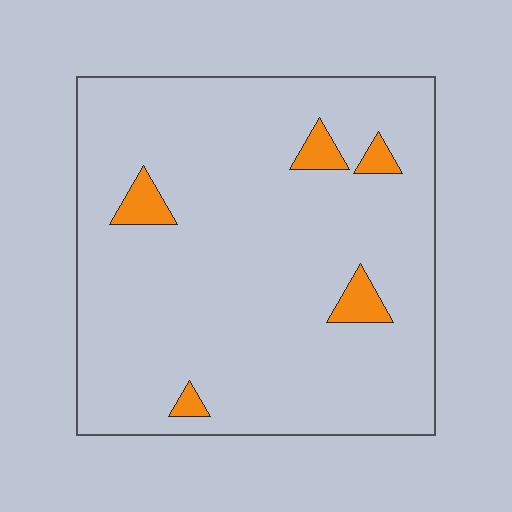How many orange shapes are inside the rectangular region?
5.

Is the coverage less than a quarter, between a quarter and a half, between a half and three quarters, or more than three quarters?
Less than a quarter.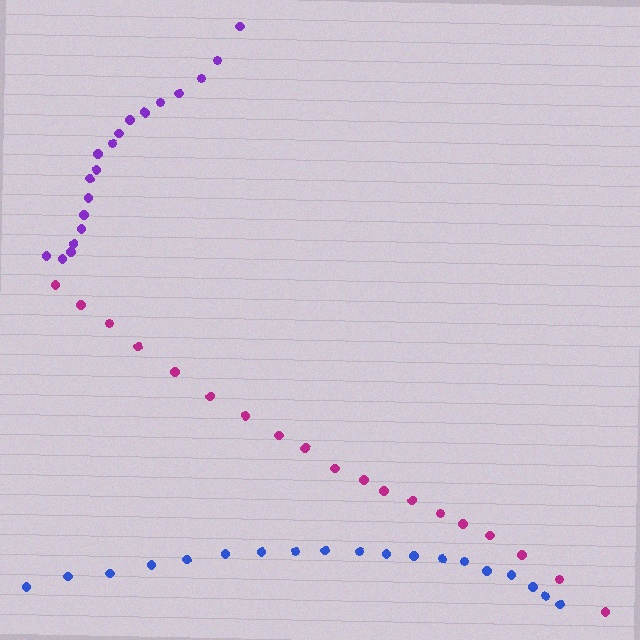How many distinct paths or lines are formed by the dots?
There are 3 distinct paths.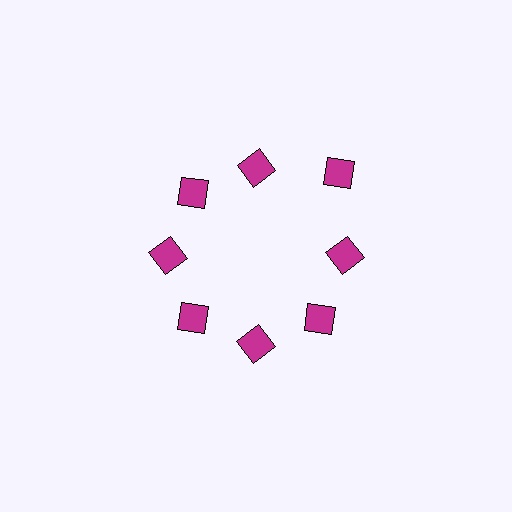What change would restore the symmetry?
The symmetry would be restored by moving it inward, back onto the ring so that all 8 diamonds sit at equal angles and equal distance from the center.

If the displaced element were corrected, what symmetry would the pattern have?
It would have 8-fold rotational symmetry — the pattern would map onto itself every 45 degrees.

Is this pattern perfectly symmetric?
No. The 8 magenta diamonds are arranged in a ring, but one element near the 2 o'clock position is pushed outward from the center, breaking the 8-fold rotational symmetry.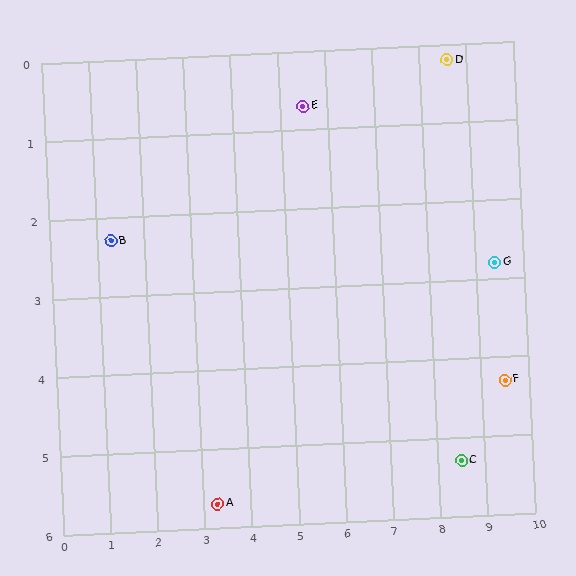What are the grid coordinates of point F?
Point F is at approximately (9.5, 4.3).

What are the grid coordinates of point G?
Point G is at approximately (9.4, 2.8).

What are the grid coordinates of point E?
Point E is at approximately (5.5, 0.7).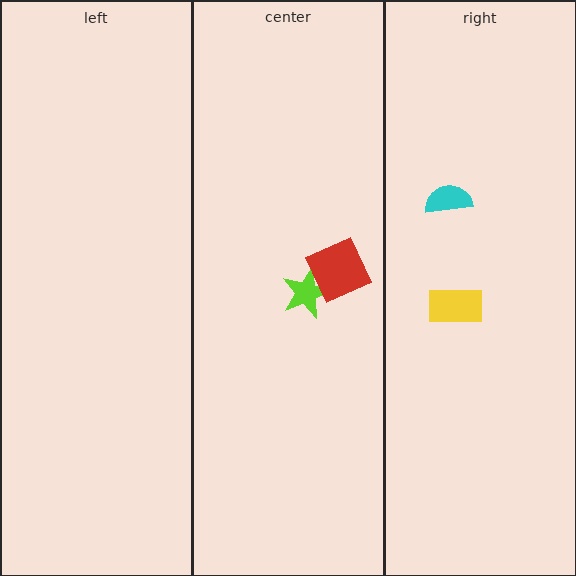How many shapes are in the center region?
2.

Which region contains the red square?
The center region.